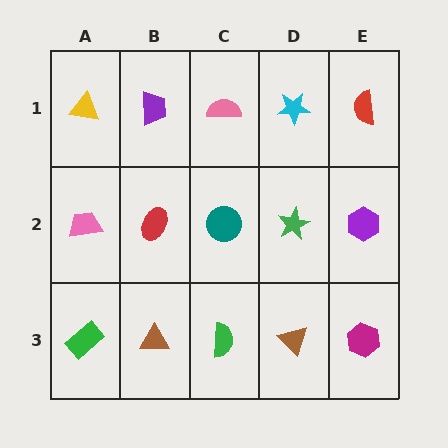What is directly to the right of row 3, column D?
A magenta hexagon.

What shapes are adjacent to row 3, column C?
A teal circle (row 2, column C), a brown triangle (row 3, column B), a brown triangle (row 3, column D).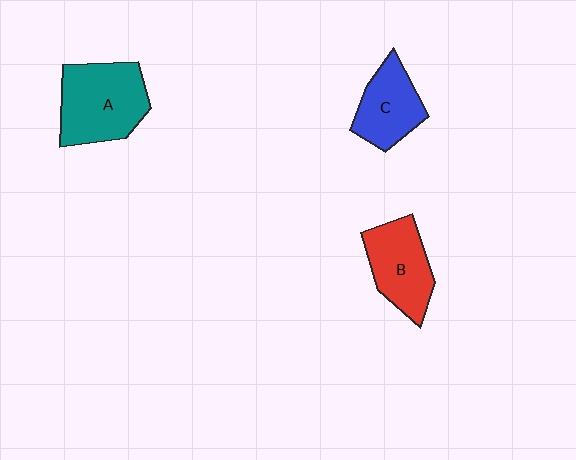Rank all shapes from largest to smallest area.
From largest to smallest: A (teal), B (red), C (blue).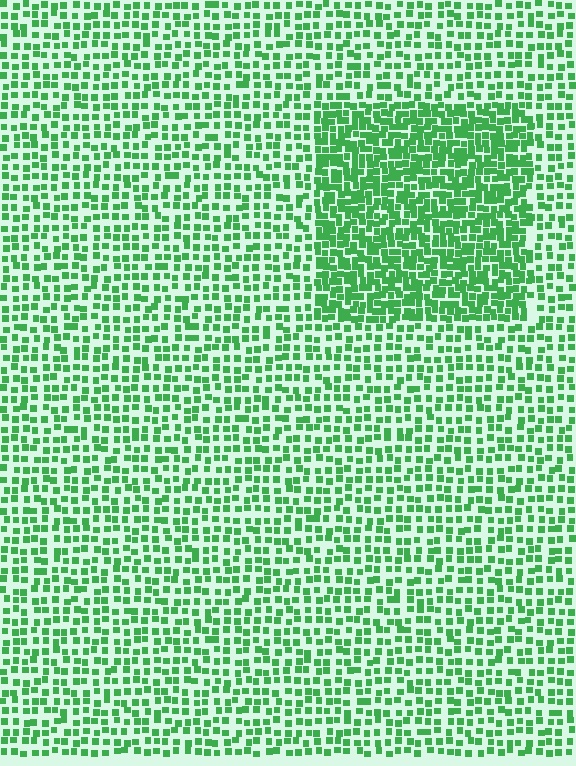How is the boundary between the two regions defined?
The boundary is defined by a change in element density (approximately 1.9x ratio). All elements are the same color, size, and shape.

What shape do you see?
I see a rectangle.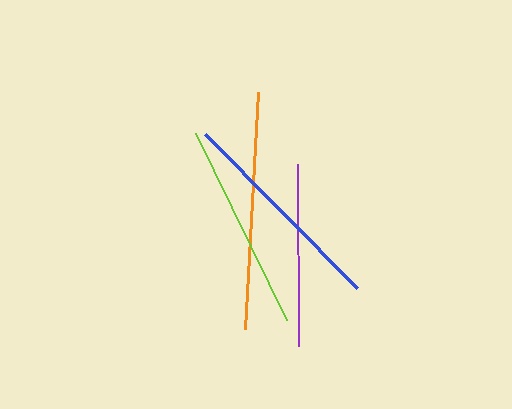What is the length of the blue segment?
The blue segment is approximately 216 pixels long.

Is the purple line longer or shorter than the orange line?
The orange line is longer than the purple line.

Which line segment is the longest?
The orange line is the longest at approximately 237 pixels.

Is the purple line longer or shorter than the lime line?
The lime line is longer than the purple line.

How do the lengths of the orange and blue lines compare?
The orange and blue lines are approximately the same length.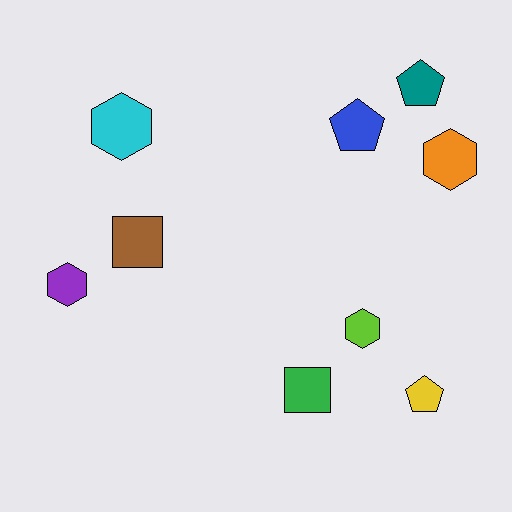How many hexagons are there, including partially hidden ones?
There are 4 hexagons.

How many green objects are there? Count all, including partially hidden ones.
There is 1 green object.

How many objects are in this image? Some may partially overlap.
There are 9 objects.